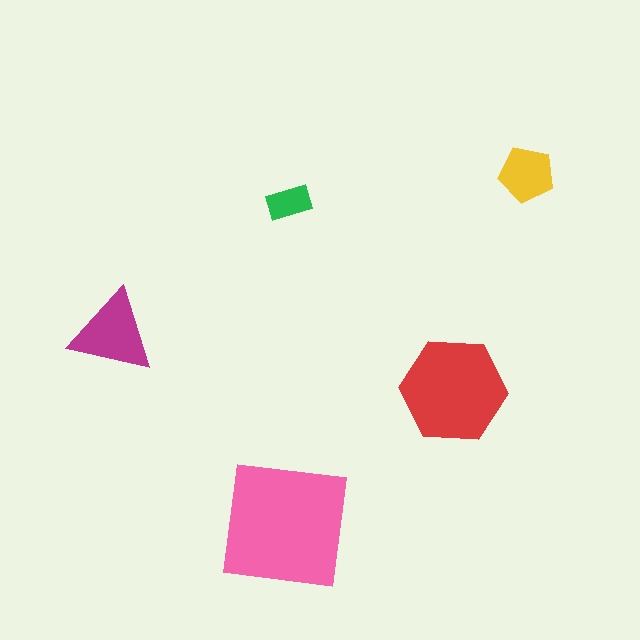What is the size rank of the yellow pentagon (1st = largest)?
4th.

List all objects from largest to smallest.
The pink square, the red hexagon, the magenta triangle, the yellow pentagon, the green rectangle.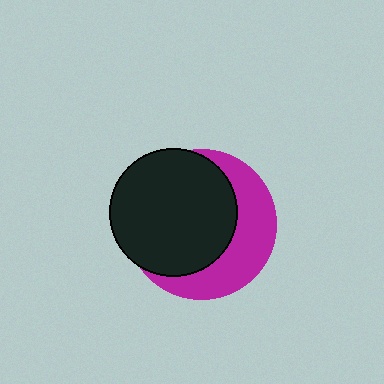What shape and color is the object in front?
The object in front is a black circle.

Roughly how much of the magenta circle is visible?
A small part of it is visible (roughly 39%).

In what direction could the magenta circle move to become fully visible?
The magenta circle could move right. That would shift it out from behind the black circle entirely.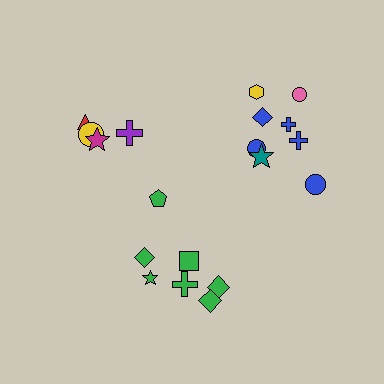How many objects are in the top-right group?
There are 8 objects.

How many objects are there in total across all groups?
There are 19 objects.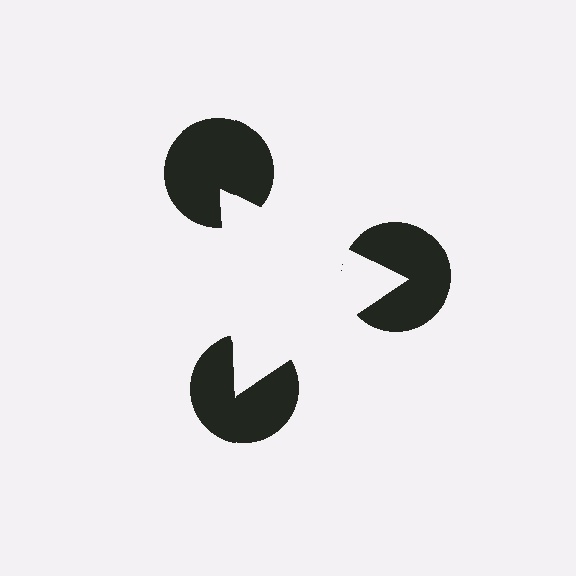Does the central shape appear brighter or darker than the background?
It typically appears slightly brighter than the background, even though no actual brightness change is drawn.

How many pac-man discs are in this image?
There are 3 — one at each vertex of the illusory triangle.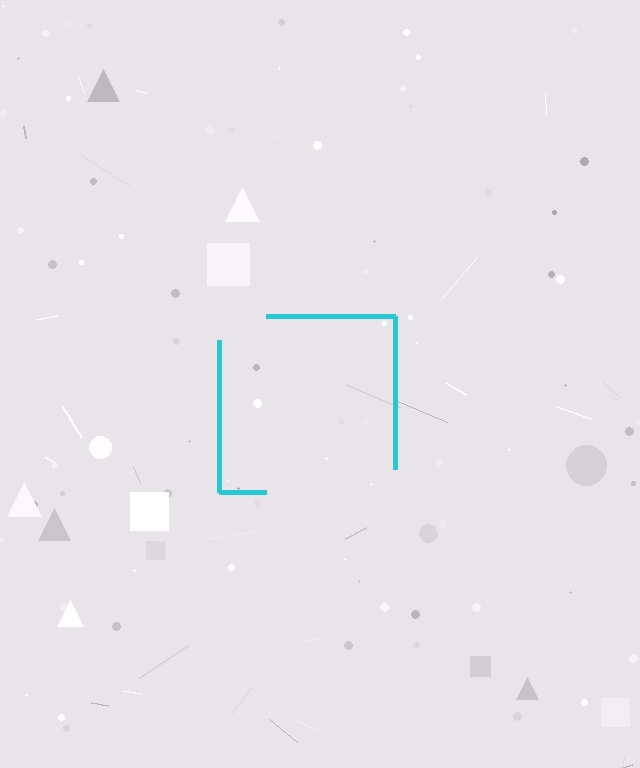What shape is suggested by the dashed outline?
The dashed outline suggests a square.